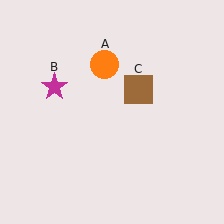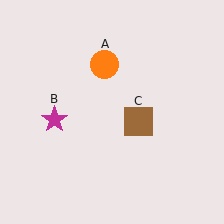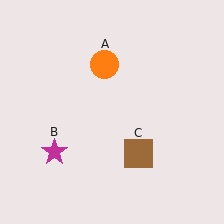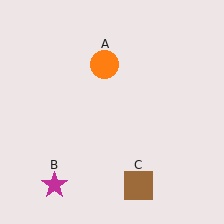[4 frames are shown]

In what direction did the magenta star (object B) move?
The magenta star (object B) moved down.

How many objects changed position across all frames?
2 objects changed position: magenta star (object B), brown square (object C).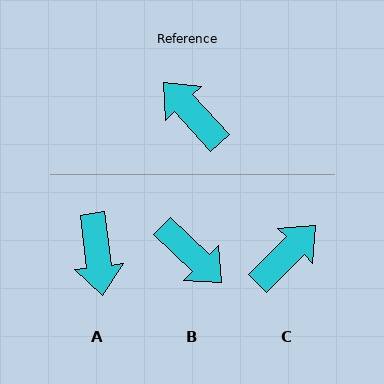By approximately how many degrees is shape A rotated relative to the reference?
Approximately 144 degrees counter-clockwise.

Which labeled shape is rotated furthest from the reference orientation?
B, about 177 degrees away.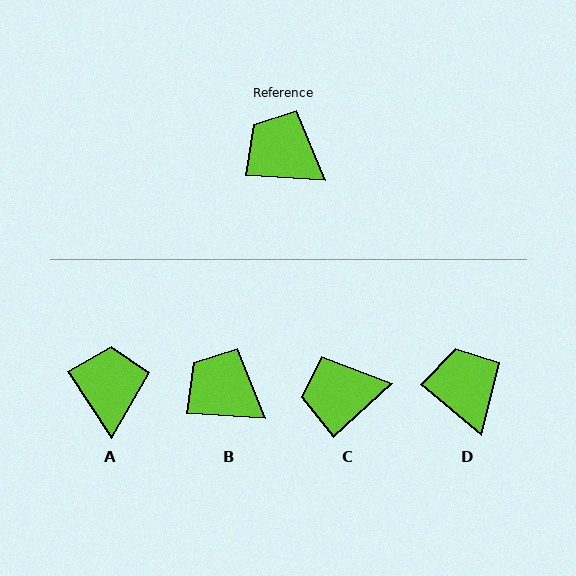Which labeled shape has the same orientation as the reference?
B.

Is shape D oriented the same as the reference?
No, it is off by about 36 degrees.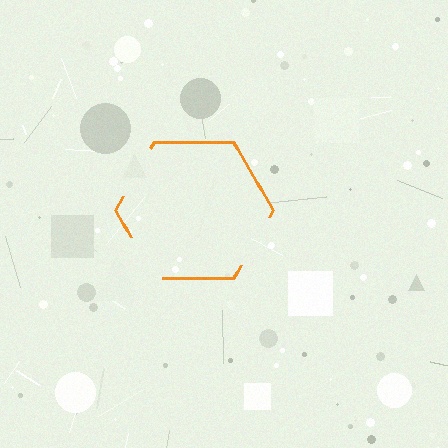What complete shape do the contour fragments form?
The contour fragments form a hexagon.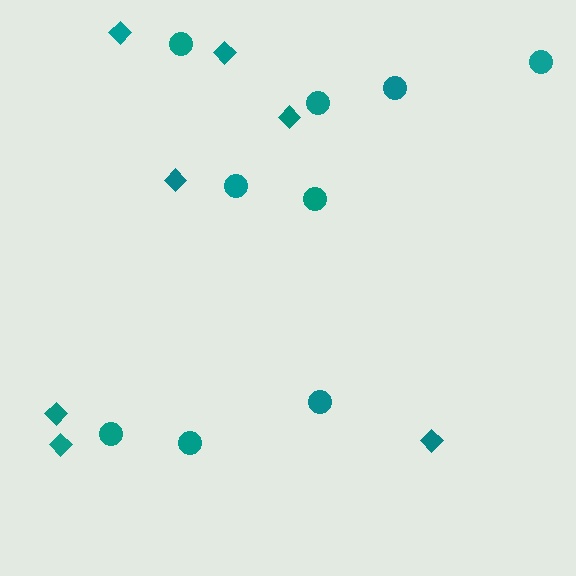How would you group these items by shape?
There are 2 groups: one group of diamonds (7) and one group of circles (9).